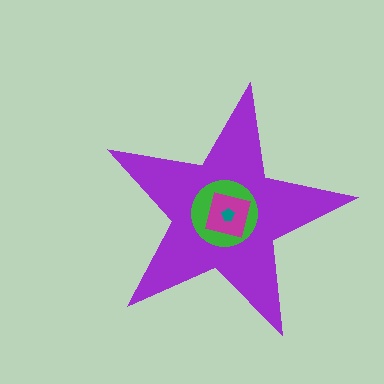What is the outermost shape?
The purple star.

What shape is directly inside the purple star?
The green circle.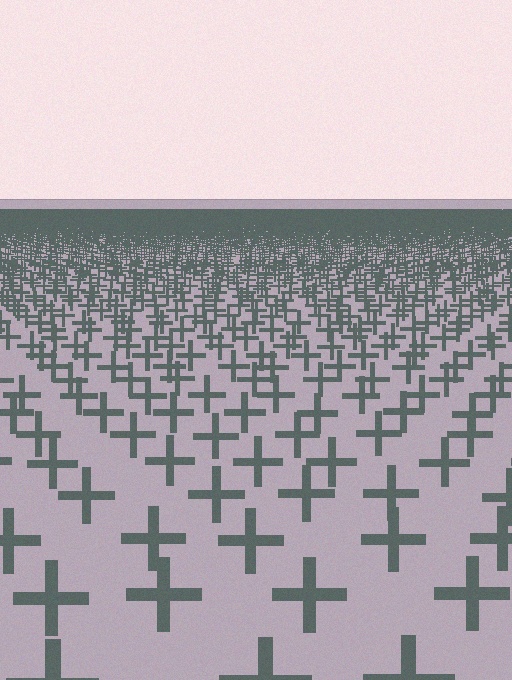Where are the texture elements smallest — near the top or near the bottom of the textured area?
Near the top.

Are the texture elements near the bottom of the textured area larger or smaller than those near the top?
Larger. Near the bottom, elements are closer to the viewer and appear at a bigger on-screen size.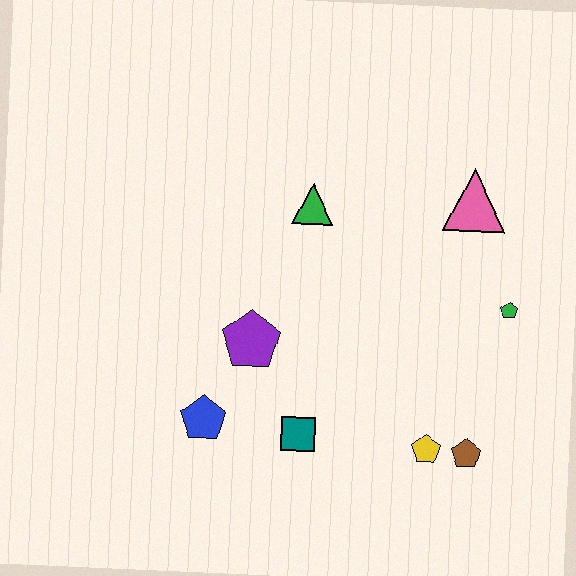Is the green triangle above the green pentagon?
Yes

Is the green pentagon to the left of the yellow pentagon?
No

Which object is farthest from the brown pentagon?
The green triangle is farthest from the brown pentagon.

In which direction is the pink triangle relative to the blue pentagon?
The pink triangle is to the right of the blue pentagon.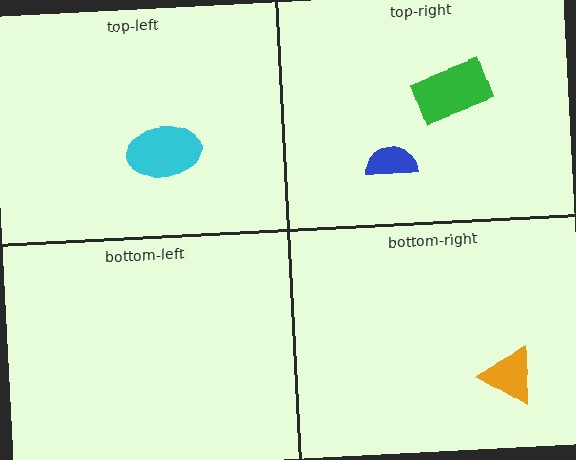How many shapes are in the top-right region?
2.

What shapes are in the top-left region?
The cyan ellipse.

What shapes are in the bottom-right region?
The orange triangle.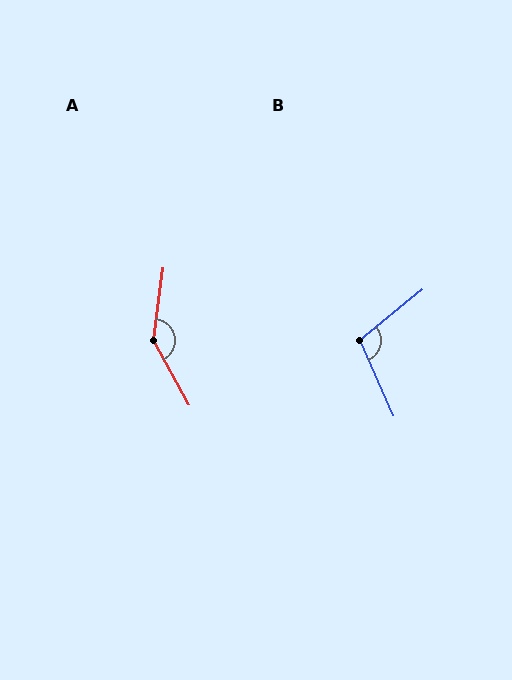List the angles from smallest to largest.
B (105°), A (143°).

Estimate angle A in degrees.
Approximately 143 degrees.